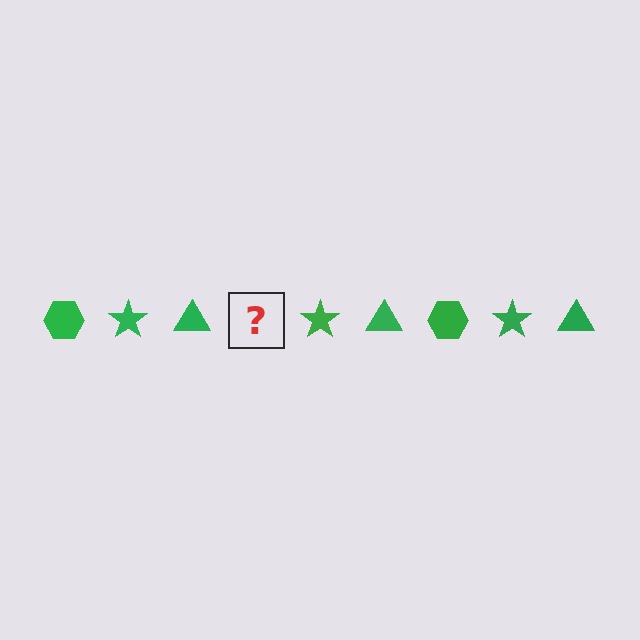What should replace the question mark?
The question mark should be replaced with a green hexagon.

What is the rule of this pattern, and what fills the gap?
The rule is that the pattern cycles through hexagon, star, triangle shapes in green. The gap should be filled with a green hexagon.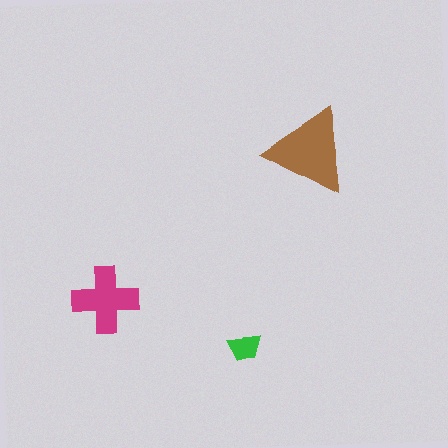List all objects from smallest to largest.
The green trapezoid, the magenta cross, the brown triangle.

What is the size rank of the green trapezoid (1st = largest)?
3rd.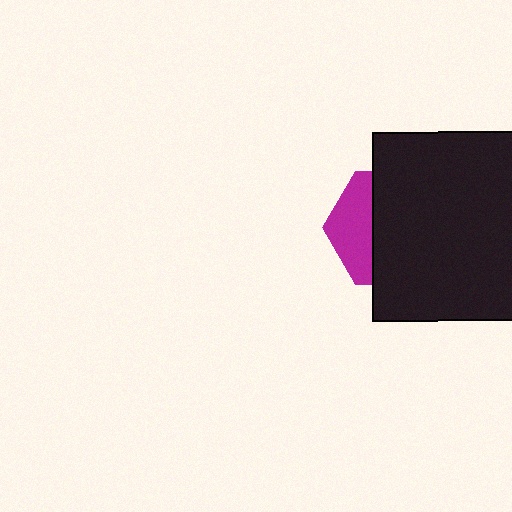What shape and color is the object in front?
The object in front is a black square.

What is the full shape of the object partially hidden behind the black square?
The partially hidden object is a magenta hexagon.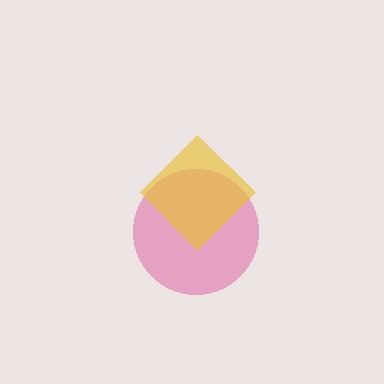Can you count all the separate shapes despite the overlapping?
Yes, there are 2 separate shapes.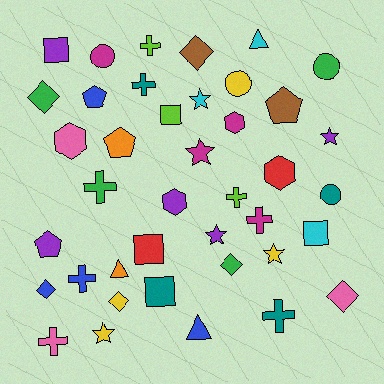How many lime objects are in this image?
There are 3 lime objects.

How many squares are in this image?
There are 5 squares.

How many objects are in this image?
There are 40 objects.